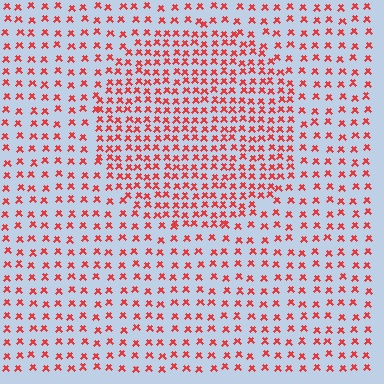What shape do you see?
I see a circle.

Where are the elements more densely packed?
The elements are more densely packed inside the circle boundary.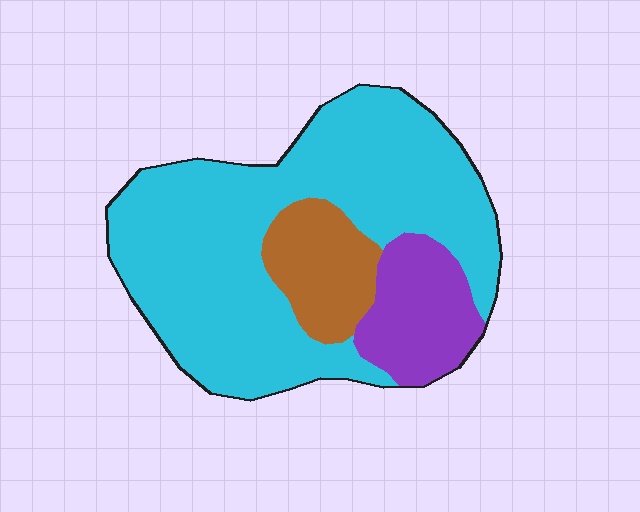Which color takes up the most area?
Cyan, at roughly 70%.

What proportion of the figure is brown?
Brown covers around 15% of the figure.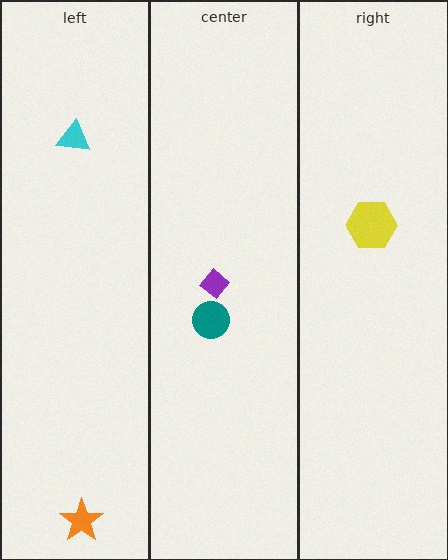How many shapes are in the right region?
1.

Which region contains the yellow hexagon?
The right region.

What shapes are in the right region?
The yellow hexagon.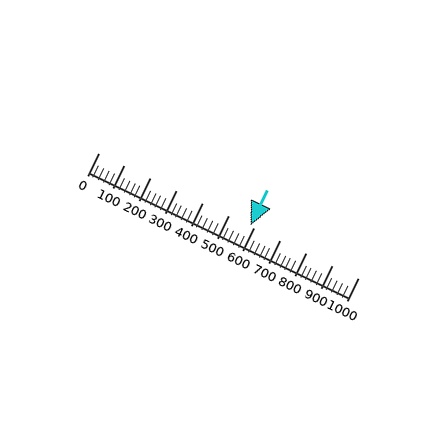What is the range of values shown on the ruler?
The ruler shows values from 0 to 1000.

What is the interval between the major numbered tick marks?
The major tick marks are spaced 100 units apart.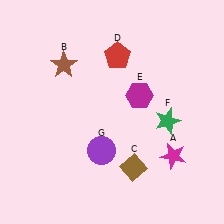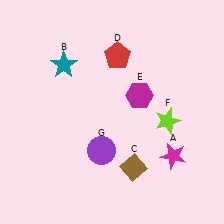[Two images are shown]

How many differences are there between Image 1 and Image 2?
There are 2 differences between the two images.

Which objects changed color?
B changed from brown to teal. F changed from green to lime.